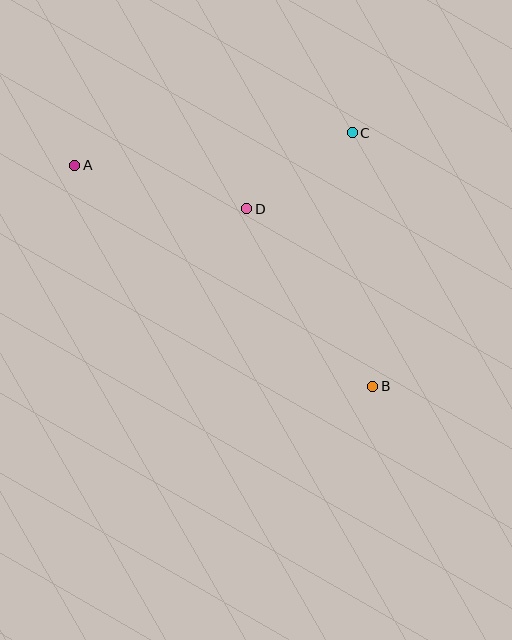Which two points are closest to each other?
Points C and D are closest to each other.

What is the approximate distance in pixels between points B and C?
The distance between B and C is approximately 254 pixels.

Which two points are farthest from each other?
Points A and B are farthest from each other.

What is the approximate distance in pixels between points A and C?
The distance between A and C is approximately 279 pixels.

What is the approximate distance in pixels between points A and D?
The distance between A and D is approximately 178 pixels.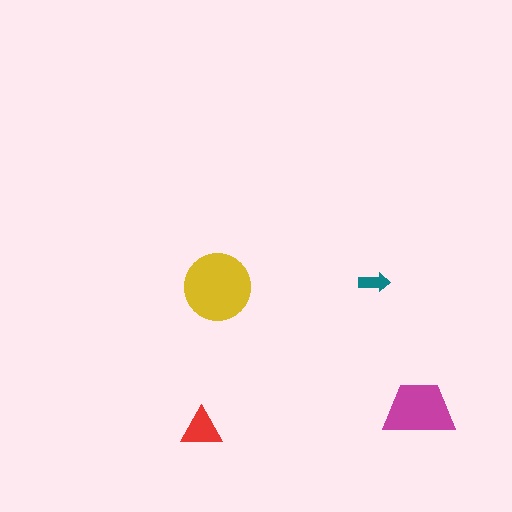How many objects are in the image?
There are 4 objects in the image.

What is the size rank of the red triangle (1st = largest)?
3rd.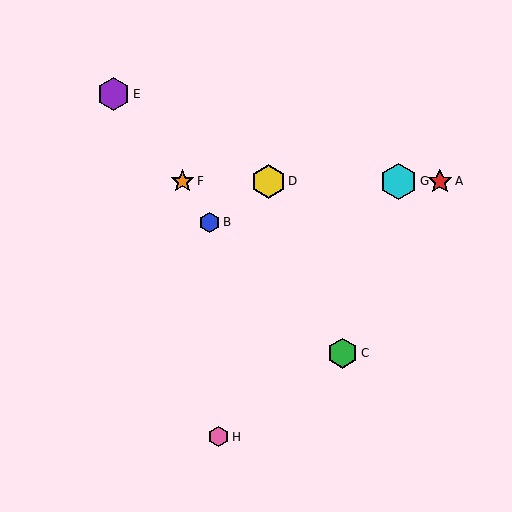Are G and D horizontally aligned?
Yes, both are at y≈181.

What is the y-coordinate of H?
Object H is at y≈437.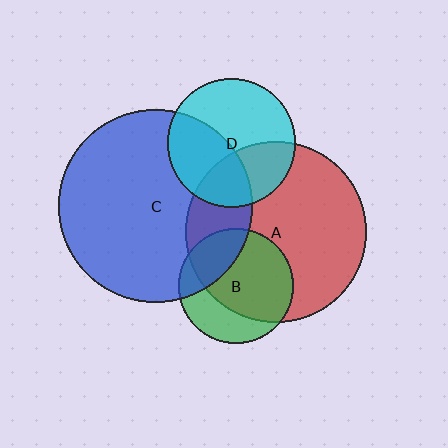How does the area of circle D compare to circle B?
Approximately 1.3 times.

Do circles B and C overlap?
Yes.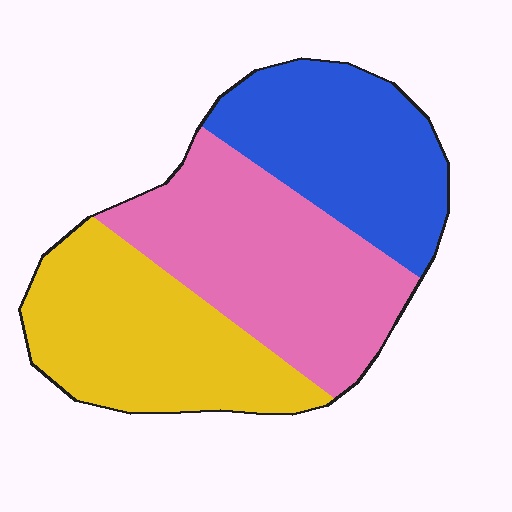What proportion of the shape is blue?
Blue takes up between a sixth and a third of the shape.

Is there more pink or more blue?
Pink.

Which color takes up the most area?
Pink, at roughly 40%.